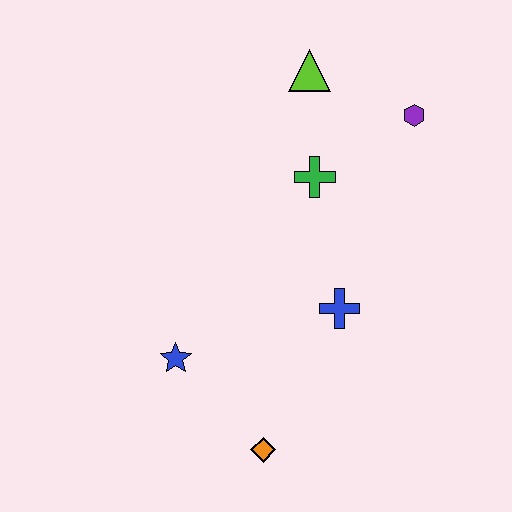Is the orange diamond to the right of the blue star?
Yes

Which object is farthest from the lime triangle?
The orange diamond is farthest from the lime triangle.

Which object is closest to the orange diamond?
The blue star is closest to the orange diamond.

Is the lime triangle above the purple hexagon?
Yes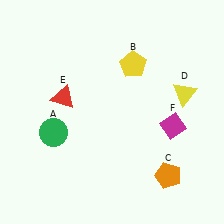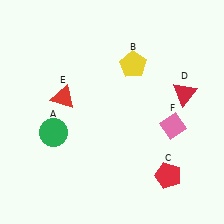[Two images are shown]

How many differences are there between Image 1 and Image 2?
There are 3 differences between the two images.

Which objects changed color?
C changed from orange to red. D changed from yellow to red. F changed from magenta to pink.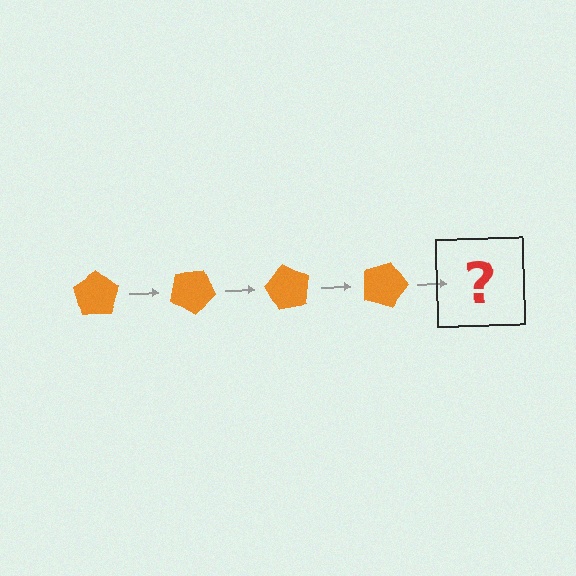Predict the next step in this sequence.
The next step is an orange pentagon rotated 120 degrees.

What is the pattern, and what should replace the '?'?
The pattern is that the pentagon rotates 30 degrees each step. The '?' should be an orange pentagon rotated 120 degrees.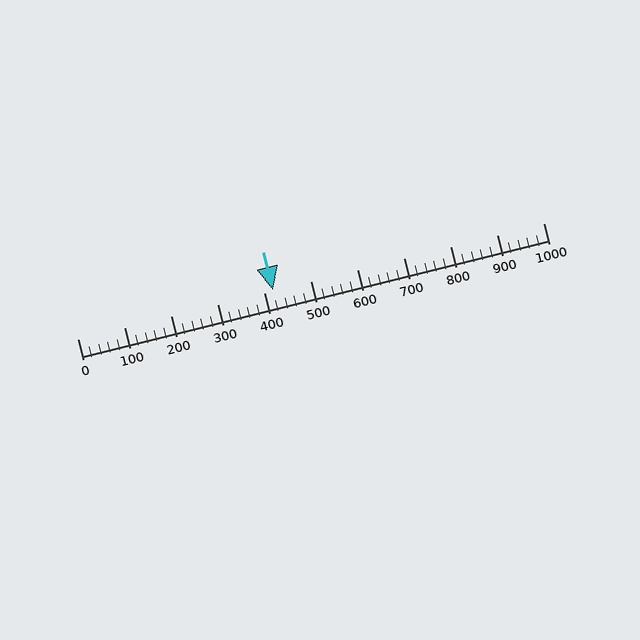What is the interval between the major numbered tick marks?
The major tick marks are spaced 100 units apart.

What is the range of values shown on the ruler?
The ruler shows values from 0 to 1000.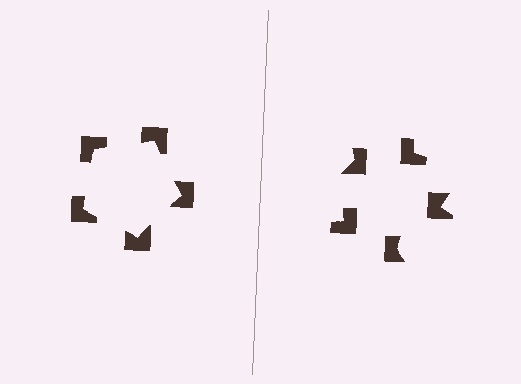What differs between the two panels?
The notched squares are positioned identically on both sides; only the wedge orientations differ. On the left they align to a pentagon; on the right they are misaligned.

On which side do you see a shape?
An illusory pentagon appears on the left side. On the right side the wedge cuts are rotated, so no coherent shape forms.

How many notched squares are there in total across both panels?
10 — 5 on each side.